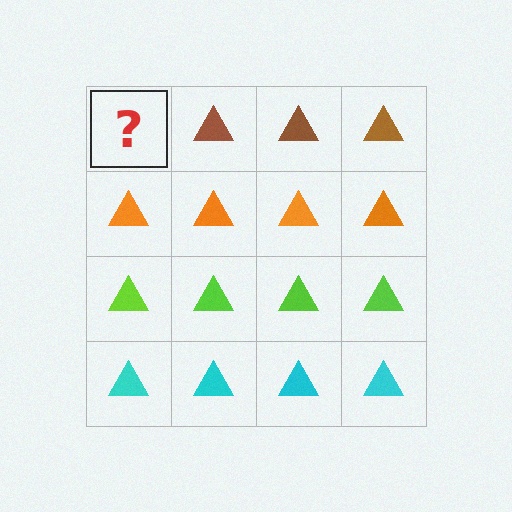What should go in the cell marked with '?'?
The missing cell should contain a brown triangle.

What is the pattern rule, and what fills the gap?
The rule is that each row has a consistent color. The gap should be filled with a brown triangle.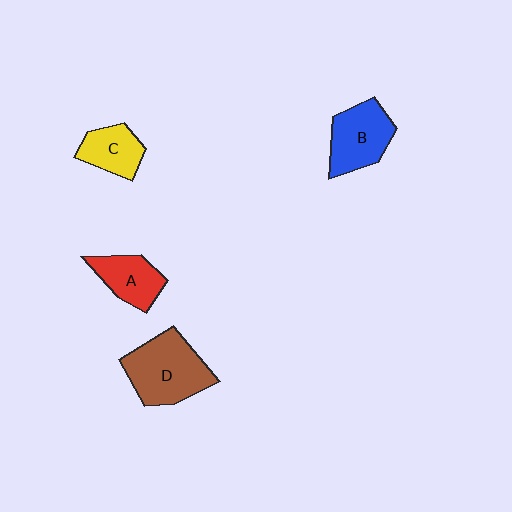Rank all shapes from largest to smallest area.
From largest to smallest: D (brown), B (blue), A (red), C (yellow).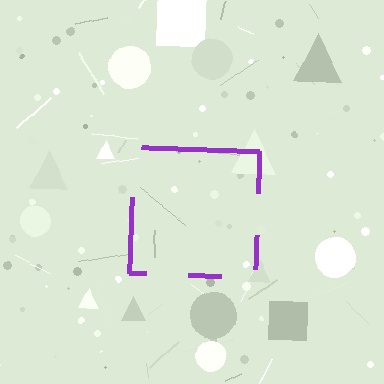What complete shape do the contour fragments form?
The contour fragments form a square.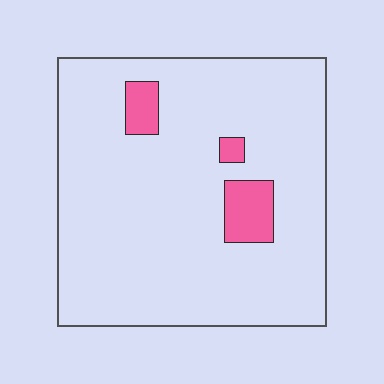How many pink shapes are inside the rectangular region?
3.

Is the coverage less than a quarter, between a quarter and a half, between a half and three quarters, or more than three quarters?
Less than a quarter.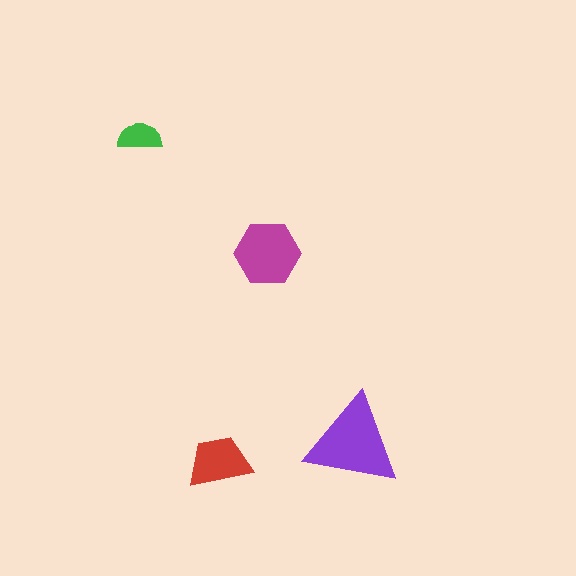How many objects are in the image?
There are 4 objects in the image.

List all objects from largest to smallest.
The purple triangle, the magenta hexagon, the red trapezoid, the green semicircle.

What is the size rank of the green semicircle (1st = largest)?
4th.